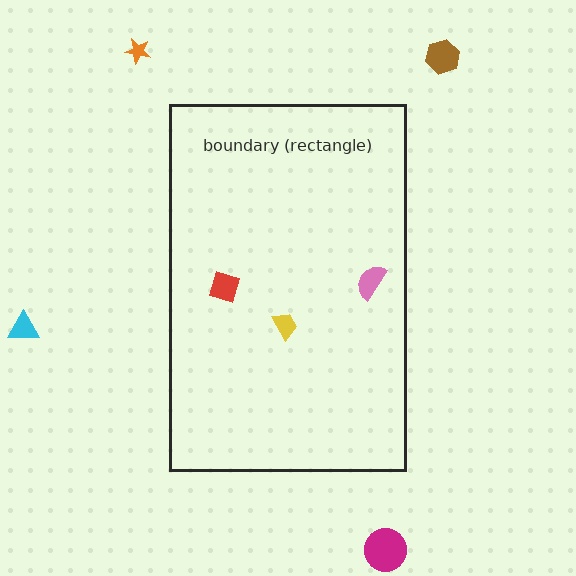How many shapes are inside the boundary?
3 inside, 4 outside.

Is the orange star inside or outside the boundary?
Outside.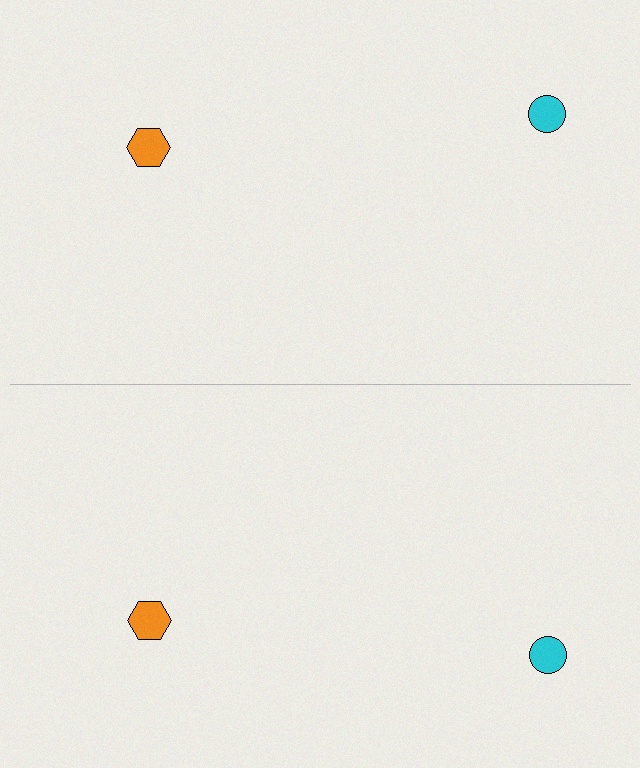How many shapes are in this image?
There are 4 shapes in this image.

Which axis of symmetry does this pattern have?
The pattern has a horizontal axis of symmetry running through the center of the image.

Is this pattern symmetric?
Yes, this pattern has bilateral (reflection) symmetry.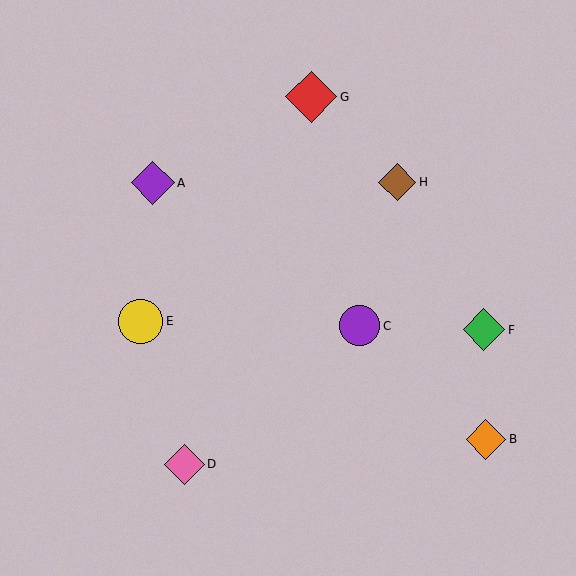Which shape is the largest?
The red diamond (labeled G) is the largest.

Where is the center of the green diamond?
The center of the green diamond is at (484, 330).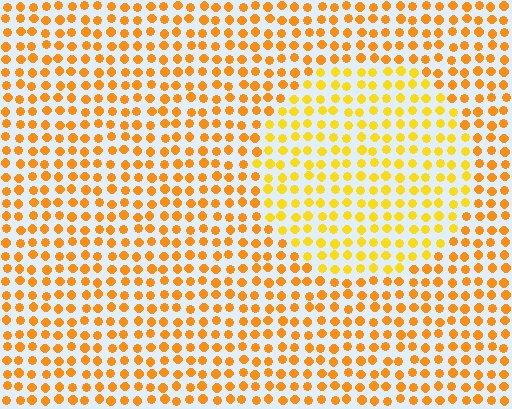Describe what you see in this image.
The image is filled with small orange elements in a uniform arrangement. A circle-shaped region is visible where the elements are tinted to a slightly different hue, forming a subtle color boundary.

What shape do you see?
I see a circle.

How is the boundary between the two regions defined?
The boundary is defined purely by a slight shift in hue (about 21 degrees). Spacing, size, and orientation are identical on both sides.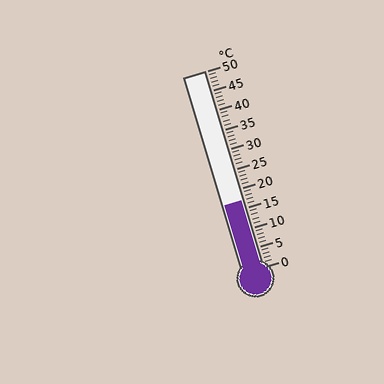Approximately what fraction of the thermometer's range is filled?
The thermometer is filled to approximately 35% of its range.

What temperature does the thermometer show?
The thermometer shows approximately 17°C.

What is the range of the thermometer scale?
The thermometer scale ranges from 0°C to 50°C.